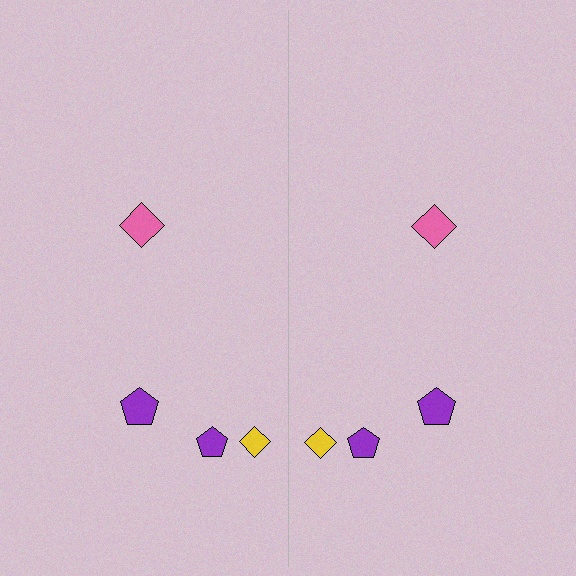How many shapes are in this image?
There are 8 shapes in this image.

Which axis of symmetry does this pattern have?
The pattern has a vertical axis of symmetry running through the center of the image.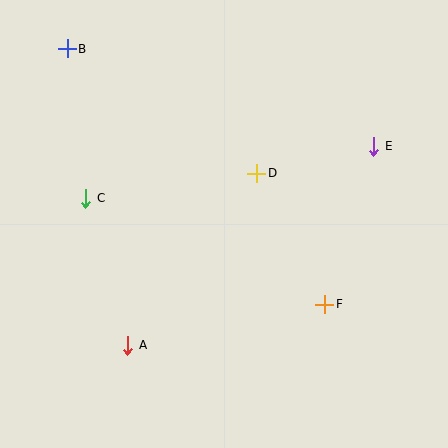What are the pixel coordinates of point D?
Point D is at (257, 173).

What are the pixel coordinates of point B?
Point B is at (67, 49).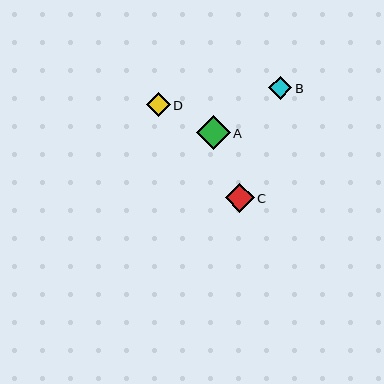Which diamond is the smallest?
Diamond B is the smallest with a size of approximately 23 pixels.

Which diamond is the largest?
Diamond A is the largest with a size of approximately 34 pixels.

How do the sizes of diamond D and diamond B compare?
Diamond D and diamond B are approximately the same size.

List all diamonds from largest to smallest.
From largest to smallest: A, C, D, B.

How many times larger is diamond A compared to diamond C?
Diamond A is approximately 1.2 times the size of diamond C.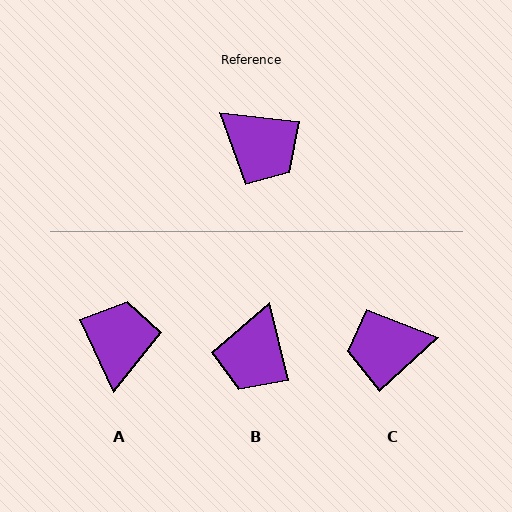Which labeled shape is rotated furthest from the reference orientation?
C, about 131 degrees away.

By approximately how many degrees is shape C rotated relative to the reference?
Approximately 131 degrees clockwise.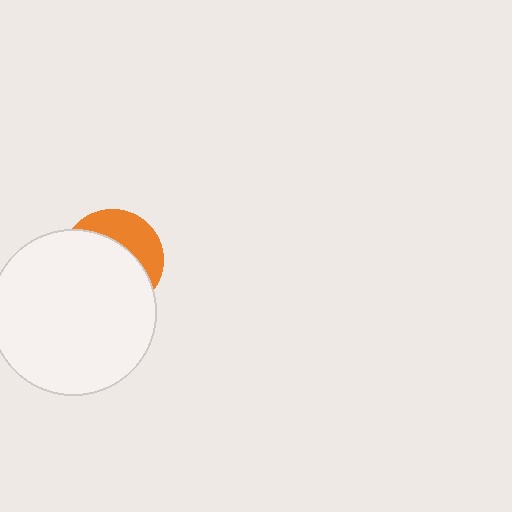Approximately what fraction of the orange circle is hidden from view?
Roughly 65% of the orange circle is hidden behind the white circle.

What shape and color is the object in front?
The object in front is a white circle.